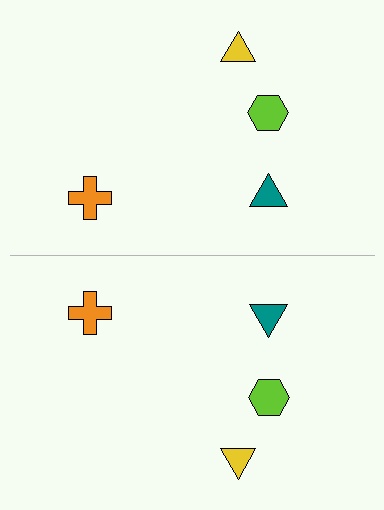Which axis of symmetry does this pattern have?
The pattern has a horizontal axis of symmetry running through the center of the image.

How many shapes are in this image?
There are 8 shapes in this image.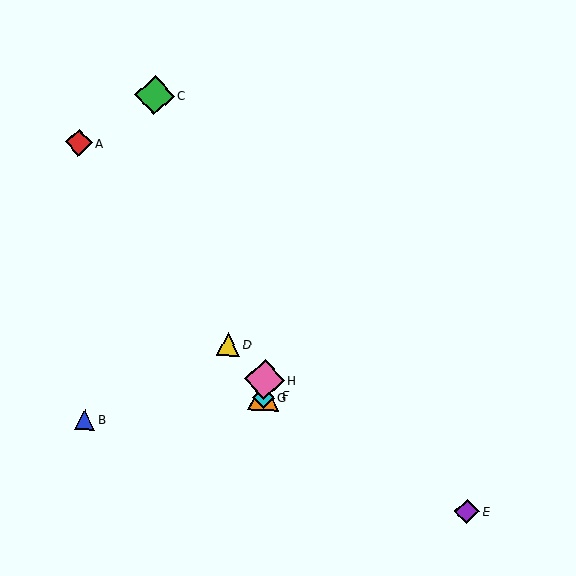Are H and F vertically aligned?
Yes, both are at x≈264.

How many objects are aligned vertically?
3 objects (F, G, H) are aligned vertically.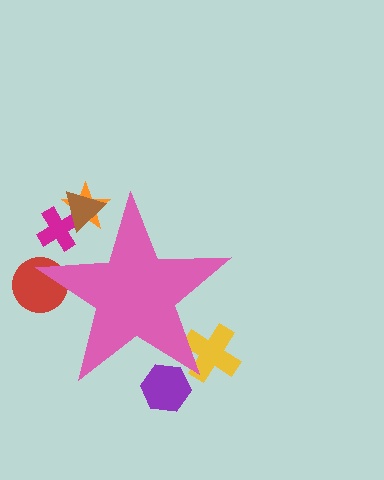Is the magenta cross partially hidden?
Yes, the magenta cross is partially hidden behind the pink star.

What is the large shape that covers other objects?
A pink star.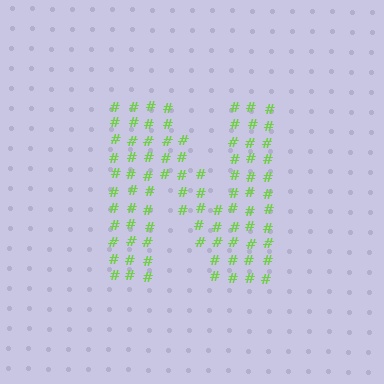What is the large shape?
The large shape is the letter N.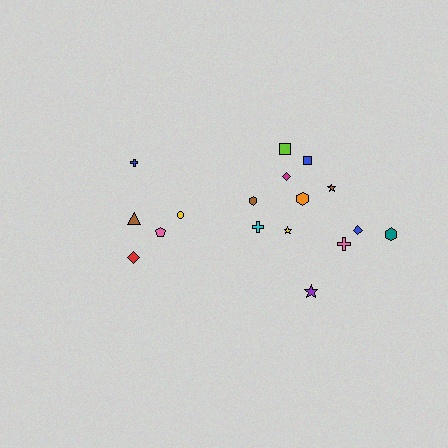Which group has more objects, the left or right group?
The right group.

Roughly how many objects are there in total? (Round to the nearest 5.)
Roughly 15 objects in total.